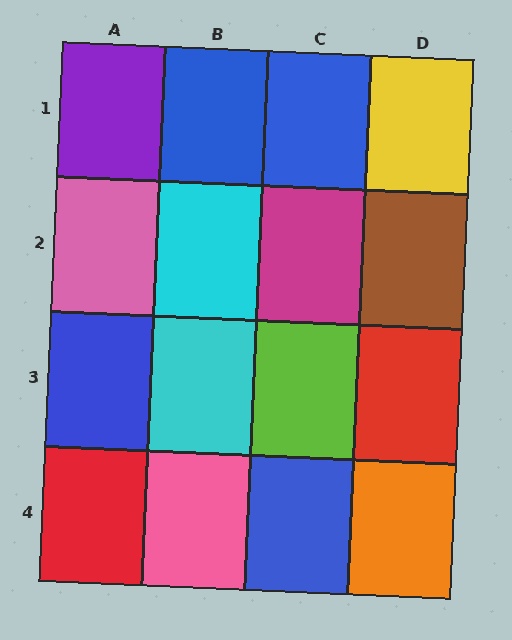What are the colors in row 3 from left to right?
Blue, cyan, lime, red.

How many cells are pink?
2 cells are pink.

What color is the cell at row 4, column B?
Pink.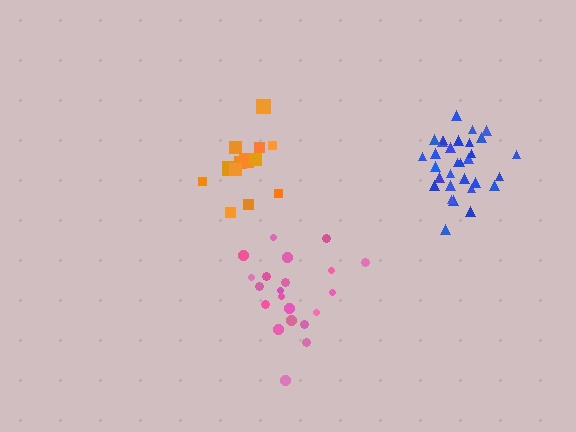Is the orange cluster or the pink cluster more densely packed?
Orange.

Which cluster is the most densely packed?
Blue.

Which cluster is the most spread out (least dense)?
Pink.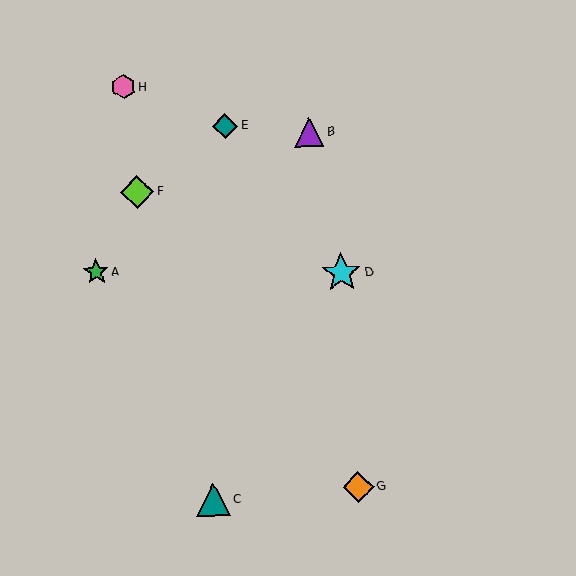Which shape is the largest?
The cyan star (labeled D) is the largest.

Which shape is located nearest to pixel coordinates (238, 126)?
The teal diamond (labeled E) at (225, 126) is nearest to that location.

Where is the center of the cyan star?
The center of the cyan star is at (341, 273).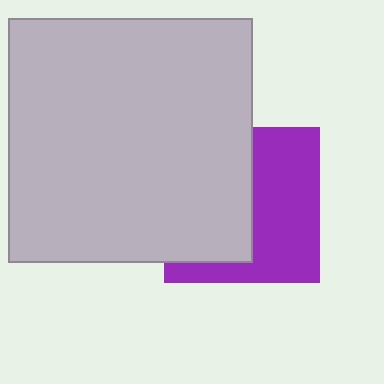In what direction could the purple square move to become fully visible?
The purple square could move right. That would shift it out from behind the light gray square entirely.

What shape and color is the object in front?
The object in front is a light gray square.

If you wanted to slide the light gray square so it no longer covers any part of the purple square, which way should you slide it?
Slide it left — that is the most direct way to separate the two shapes.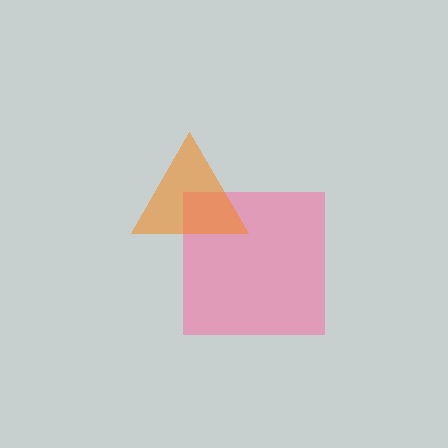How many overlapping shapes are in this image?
There are 2 overlapping shapes in the image.